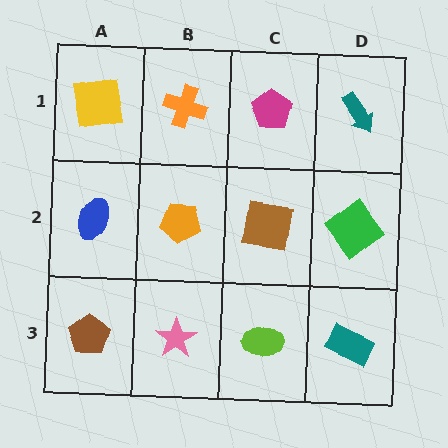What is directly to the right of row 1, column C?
A teal arrow.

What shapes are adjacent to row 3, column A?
A blue ellipse (row 2, column A), a pink star (row 3, column B).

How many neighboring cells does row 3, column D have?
2.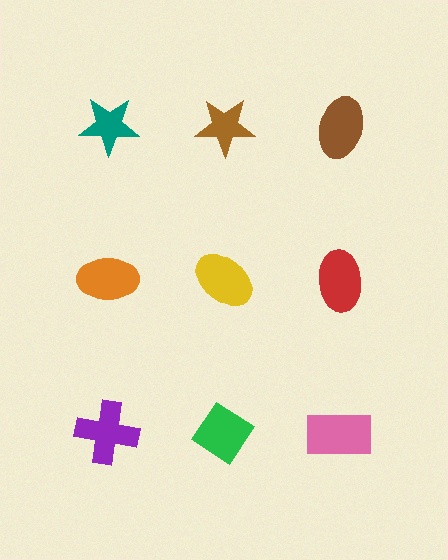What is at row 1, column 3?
A brown ellipse.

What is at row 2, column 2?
A yellow ellipse.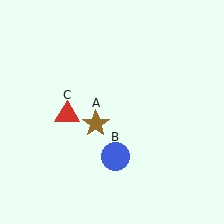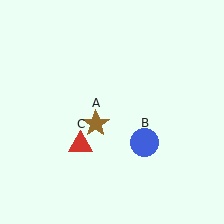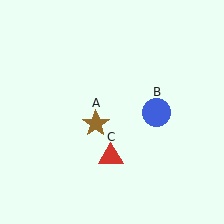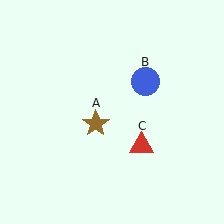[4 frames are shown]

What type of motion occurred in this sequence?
The blue circle (object B), red triangle (object C) rotated counterclockwise around the center of the scene.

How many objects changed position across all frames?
2 objects changed position: blue circle (object B), red triangle (object C).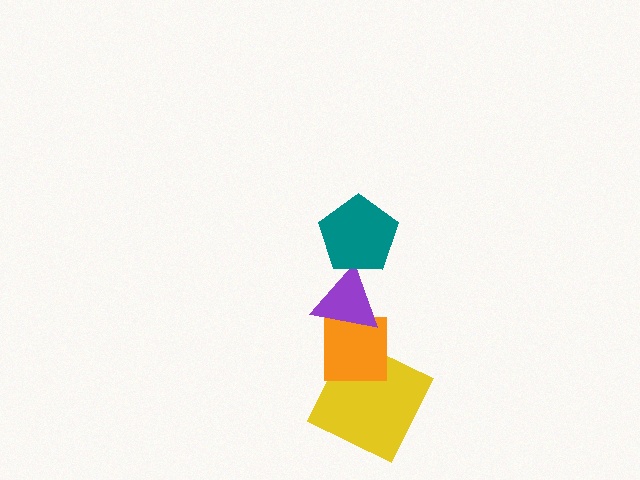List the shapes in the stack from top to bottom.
From top to bottom: the teal pentagon, the purple triangle, the orange square, the yellow square.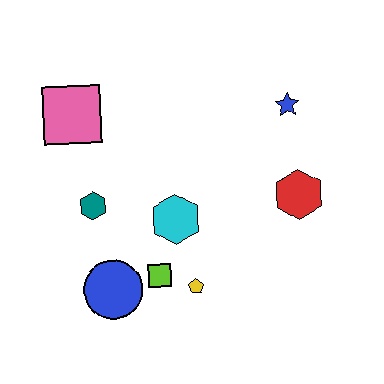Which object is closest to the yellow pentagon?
The lime square is closest to the yellow pentagon.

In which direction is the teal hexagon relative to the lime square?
The teal hexagon is above the lime square.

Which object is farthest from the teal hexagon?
The blue star is farthest from the teal hexagon.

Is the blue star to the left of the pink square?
No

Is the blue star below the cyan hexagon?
No